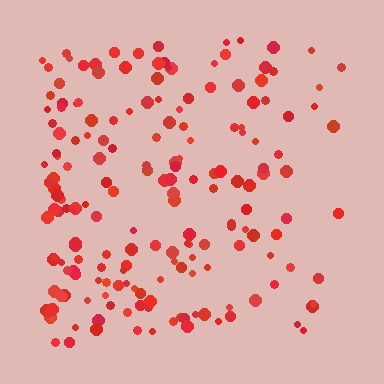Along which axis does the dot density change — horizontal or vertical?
Horizontal.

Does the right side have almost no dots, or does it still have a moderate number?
Still a moderate number, just noticeably fewer than the left.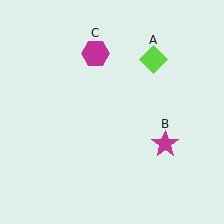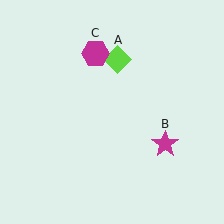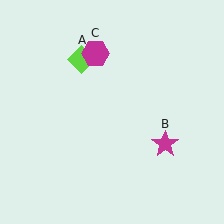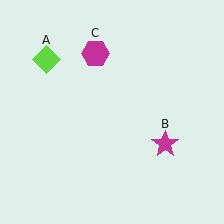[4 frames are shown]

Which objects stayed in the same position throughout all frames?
Magenta star (object B) and magenta hexagon (object C) remained stationary.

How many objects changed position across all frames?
1 object changed position: lime diamond (object A).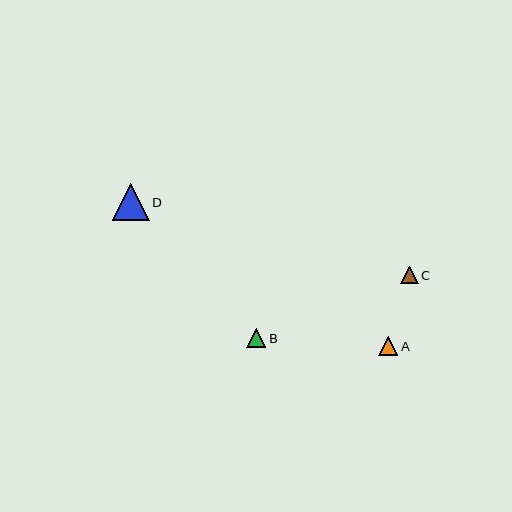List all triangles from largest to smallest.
From largest to smallest: D, B, A, C.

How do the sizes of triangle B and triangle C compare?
Triangle B and triangle C are approximately the same size.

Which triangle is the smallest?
Triangle C is the smallest with a size of approximately 17 pixels.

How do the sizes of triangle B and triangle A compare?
Triangle B and triangle A are approximately the same size.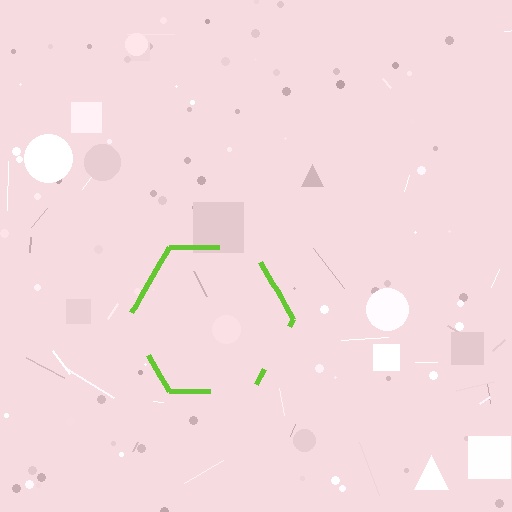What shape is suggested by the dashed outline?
The dashed outline suggests a hexagon.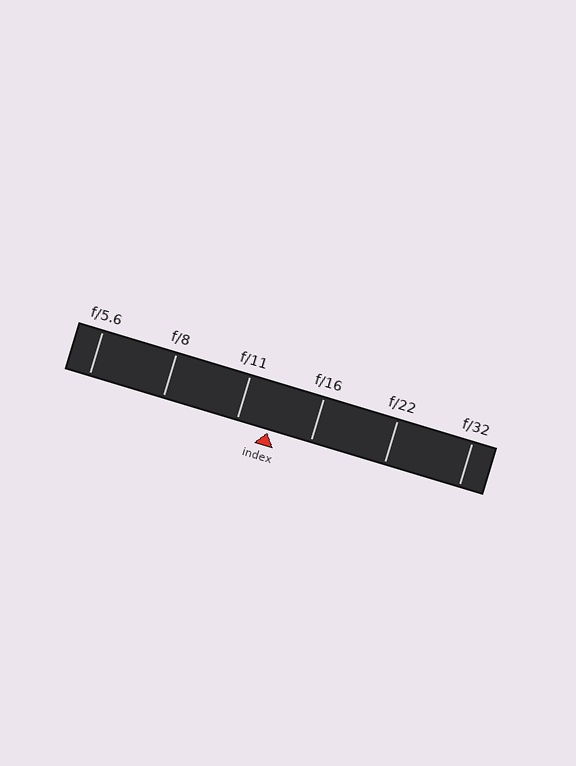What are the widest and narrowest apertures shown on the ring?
The widest aperture shown is f/5.6 and the narrowest is f/32.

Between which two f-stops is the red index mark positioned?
The index mark is between f/11 and f/16.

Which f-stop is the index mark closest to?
The index mark is closest to f/11.